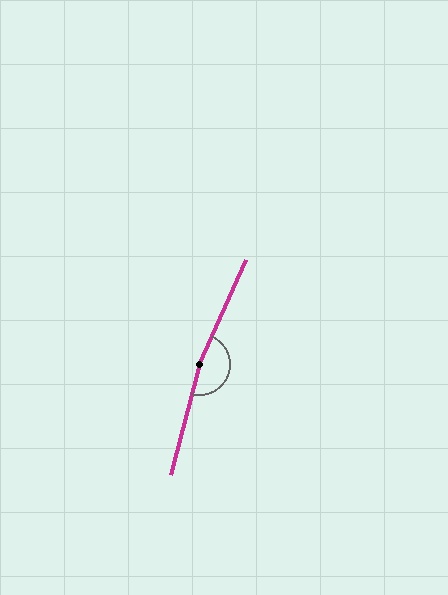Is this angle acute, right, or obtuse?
It is obtuse.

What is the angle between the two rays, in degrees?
Approximately 170 degrees.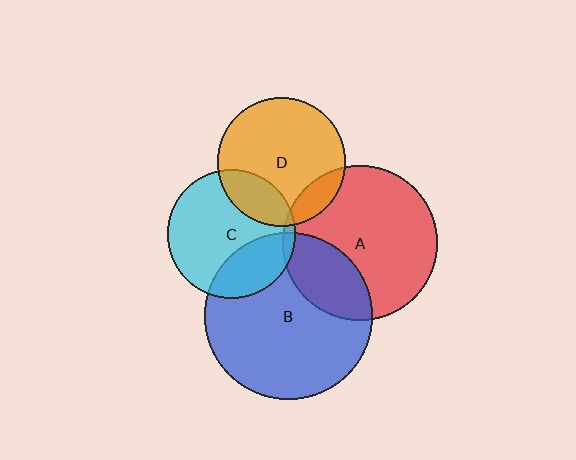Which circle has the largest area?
Circle B (blue).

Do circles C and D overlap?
Yes.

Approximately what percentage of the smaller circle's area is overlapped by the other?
Approximately 20%.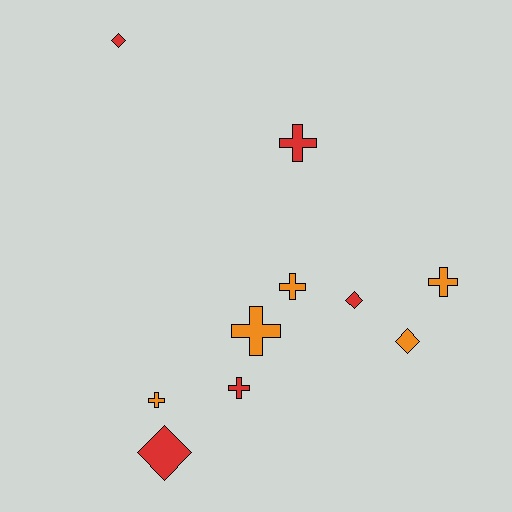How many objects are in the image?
There are 10 objects.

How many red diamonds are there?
There are 3 red diamonds.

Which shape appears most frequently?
Cross, with 6 objects.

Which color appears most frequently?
Orange, with 5 objects.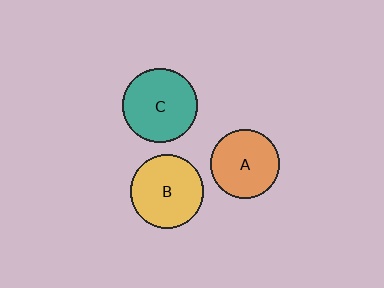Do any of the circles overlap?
No, none of the circles overlap.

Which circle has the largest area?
Circle C (teal).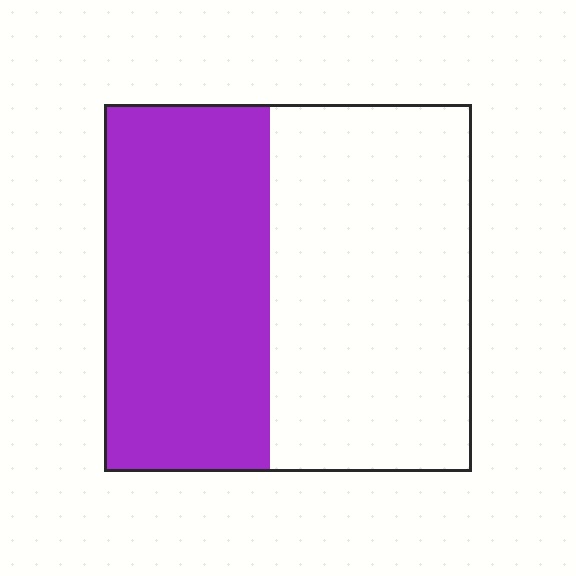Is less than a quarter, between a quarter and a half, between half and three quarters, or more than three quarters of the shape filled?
Between a quarter and a half.